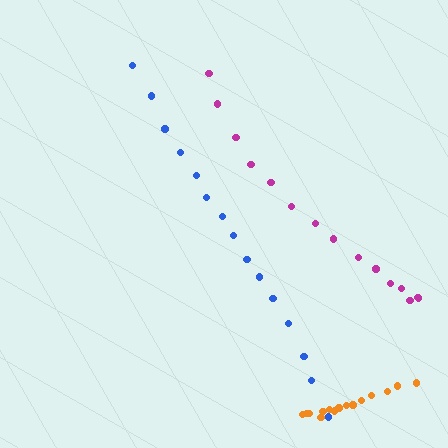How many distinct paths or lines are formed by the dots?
There are 3 distinct paths.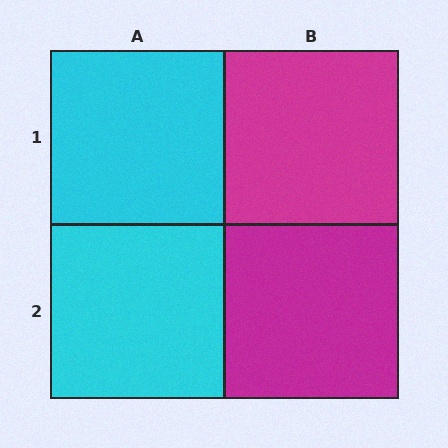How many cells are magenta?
2 cells are magenta.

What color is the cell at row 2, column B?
Magenta.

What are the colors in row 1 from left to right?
Cyan, magenta.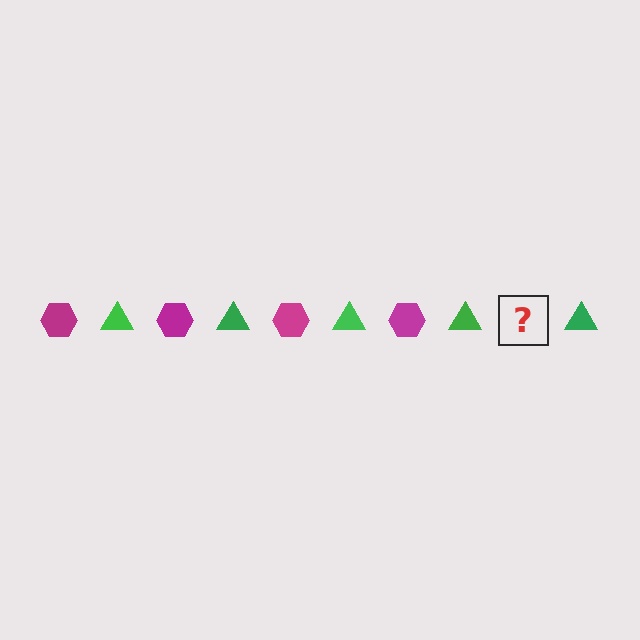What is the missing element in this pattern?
The missing element is a magenta hexagon.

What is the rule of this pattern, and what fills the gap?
The rule is that the pattern alternates between magenta hexagon and green triangle. The gap should be filled with a magenta hexagon.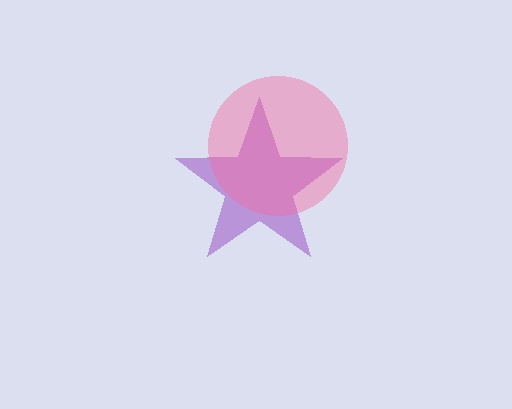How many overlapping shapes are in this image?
There are 2 overlapping shapes in the image.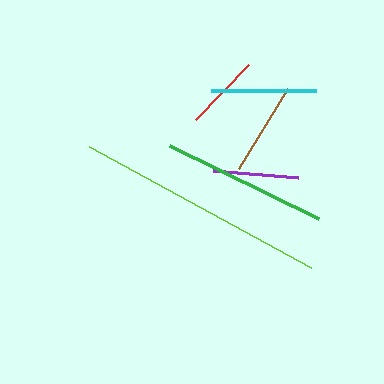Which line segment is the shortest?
The red line is the shortest at approximately 76 pixels.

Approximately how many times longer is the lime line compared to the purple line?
The lime line is approximately 3.0 times the length of the purple line.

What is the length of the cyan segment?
The cyan segment is approximately 104 pixels long.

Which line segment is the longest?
The lime line is the longest at approximately 254 pixels.